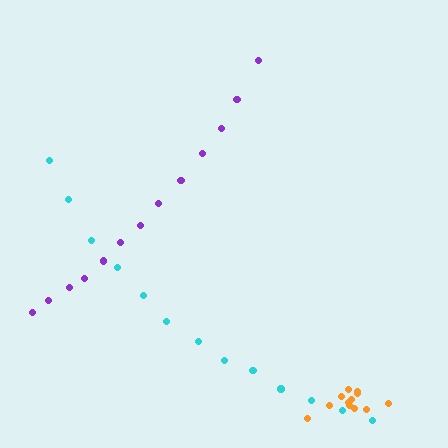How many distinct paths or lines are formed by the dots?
There are 3 distinct paths.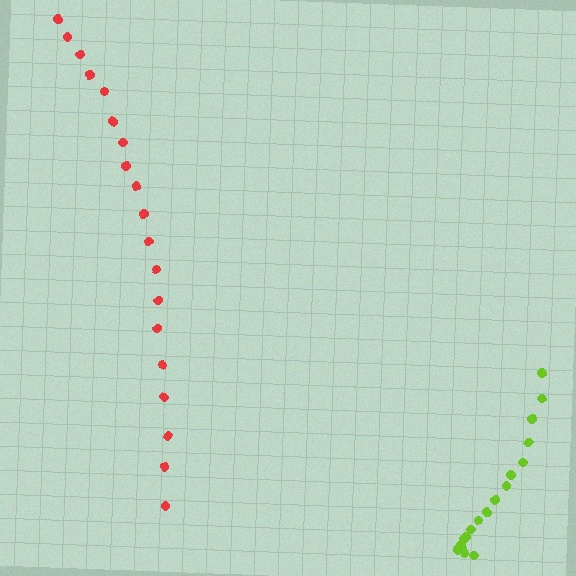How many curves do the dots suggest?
There are 2 distinct paths.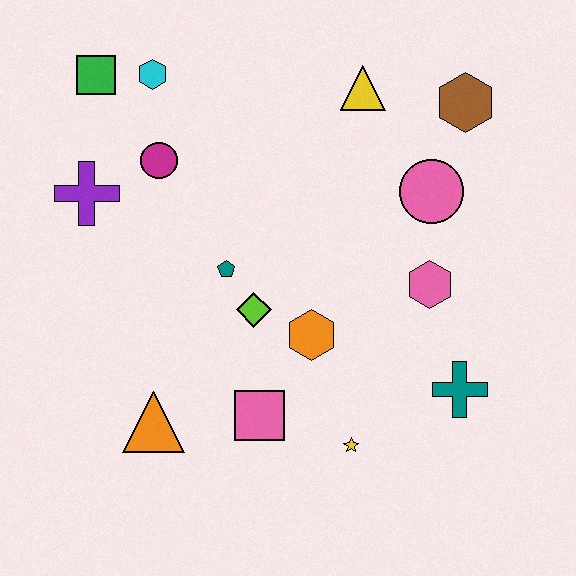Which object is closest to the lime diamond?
The teal pentagon is closest to the lime diamond.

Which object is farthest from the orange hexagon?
The green square is farthest from the orange hexagon.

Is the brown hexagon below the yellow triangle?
Yes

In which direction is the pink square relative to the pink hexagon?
The pink square is to the left of the pink hexagon.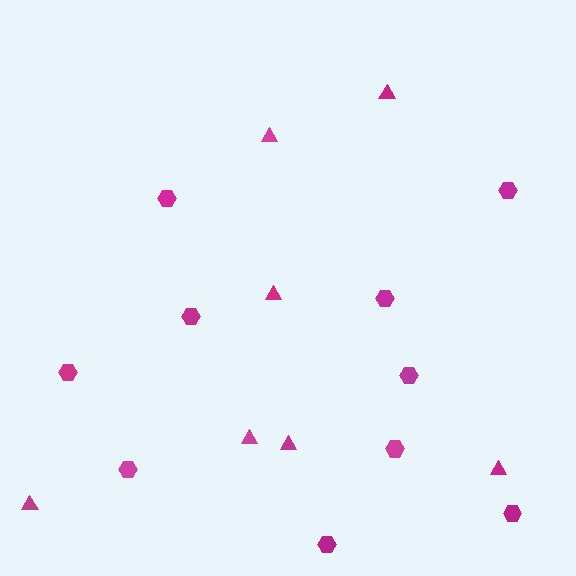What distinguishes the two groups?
There are 2 groups: one group of triangles (7) and one group of hexagons (10).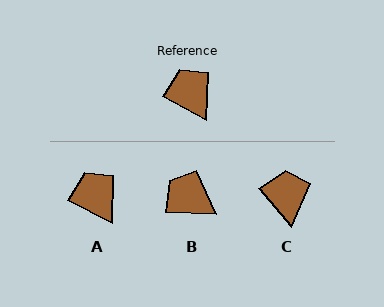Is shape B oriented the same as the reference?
No, it is off by about 26 degrees.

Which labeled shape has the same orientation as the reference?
A.